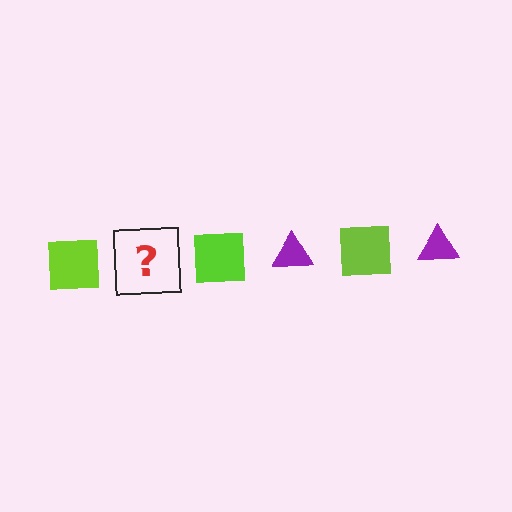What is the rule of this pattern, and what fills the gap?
The rule is that the pattern alternates between lime square and purple triangle. The gap should be filled with a purple triangle.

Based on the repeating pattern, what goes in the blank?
The blank should be a purple triangle.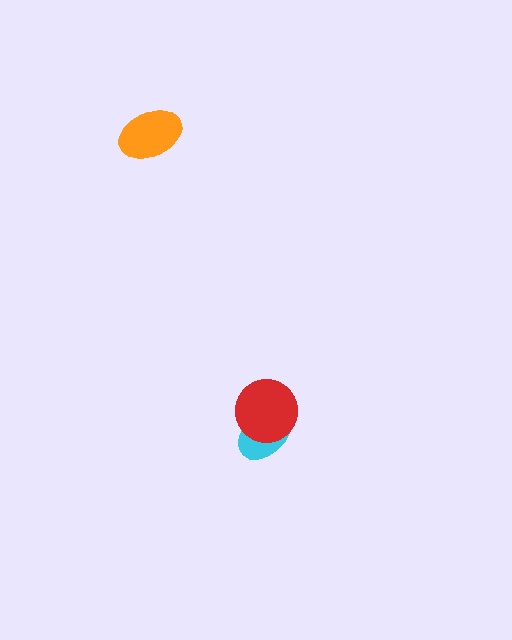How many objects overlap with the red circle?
1 object overlaps with the red circle.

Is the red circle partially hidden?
No, no other shape covers it.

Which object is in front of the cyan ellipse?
The red circle is in front of the cyan ellipse.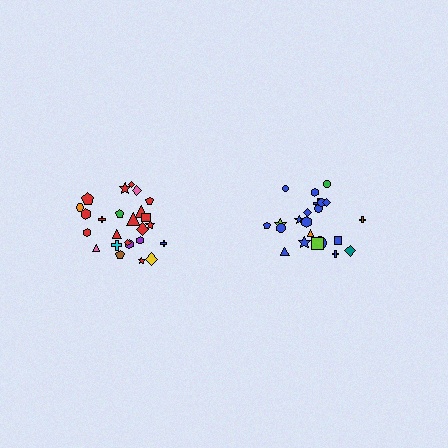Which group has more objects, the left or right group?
The left group.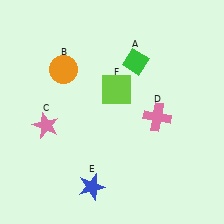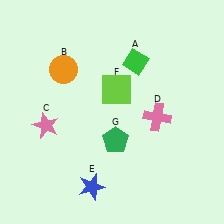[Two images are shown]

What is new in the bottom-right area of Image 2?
A green pentagon (G) was added in the bottom-right area of Image 2.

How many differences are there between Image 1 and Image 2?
There is 1 difference between the two images.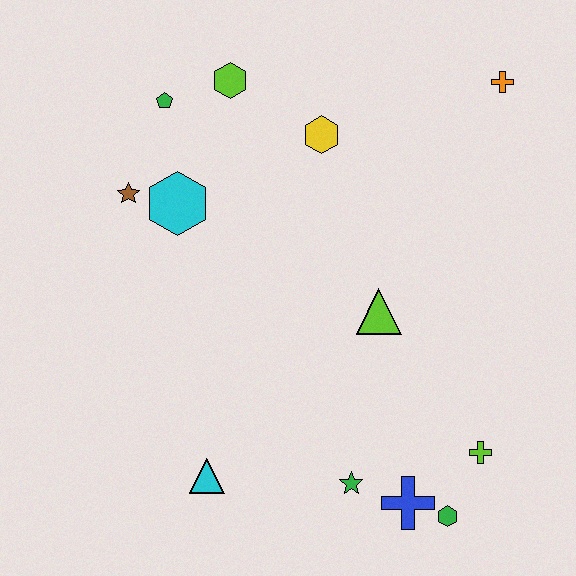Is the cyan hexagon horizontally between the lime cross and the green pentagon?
Yes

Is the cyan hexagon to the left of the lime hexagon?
Yes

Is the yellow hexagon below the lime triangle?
No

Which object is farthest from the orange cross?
The cyan triangle is farthest from the orange cross.